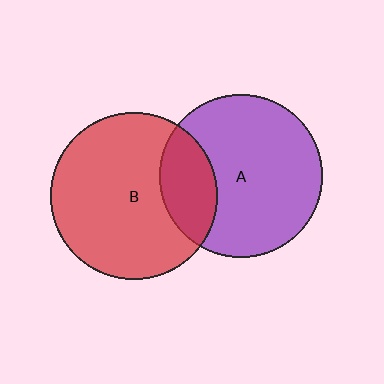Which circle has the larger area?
Circle B (red).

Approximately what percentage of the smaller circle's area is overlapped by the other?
Approximately 25%.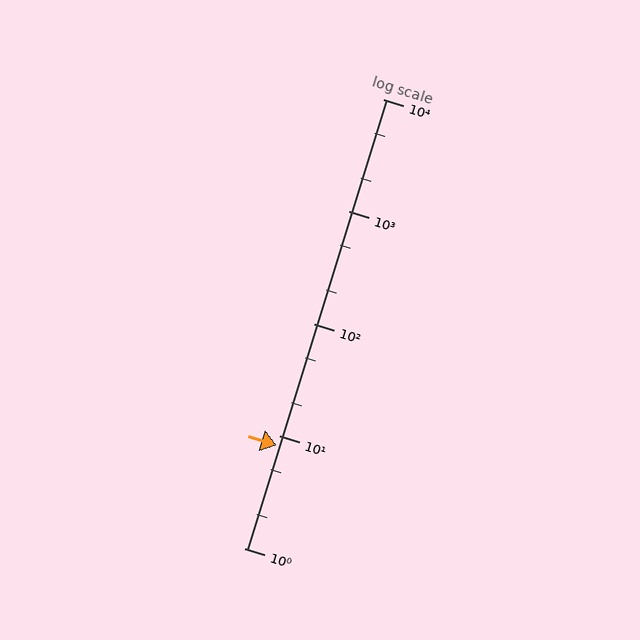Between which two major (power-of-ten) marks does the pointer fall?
The pointer is between 1 and 10.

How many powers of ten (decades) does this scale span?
The scale spans 4 decades, from 1 to 10000.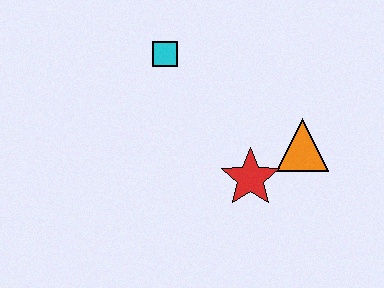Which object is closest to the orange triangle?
The red star is closest to the orange triangle.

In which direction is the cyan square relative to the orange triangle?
The cyan square is to the left of the orange triangle.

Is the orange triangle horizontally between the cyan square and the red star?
No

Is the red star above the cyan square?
No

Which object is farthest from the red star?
The cyan square is farthest from the red star.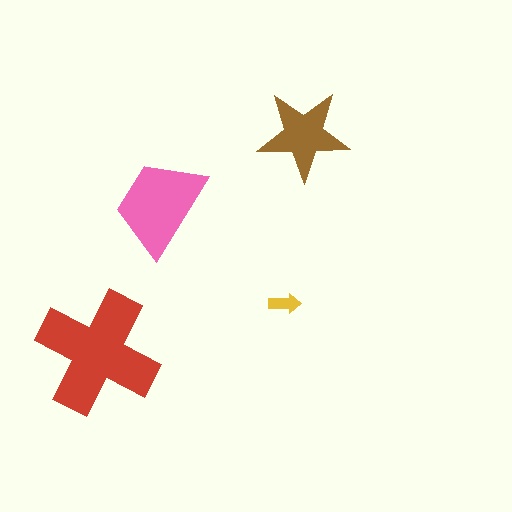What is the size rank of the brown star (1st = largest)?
3rd.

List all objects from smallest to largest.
The yellow arrow, the brown star, the pink trapezoid, the red cross.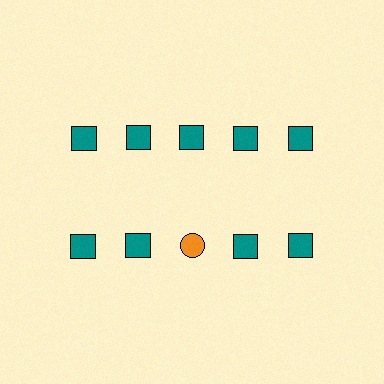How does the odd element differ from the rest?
It differs in both color (orange instead of teal) and shape (circle instead of square).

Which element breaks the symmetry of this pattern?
The orange circle in the second row, center column breaks the symmetry. All other shapes are teal squares.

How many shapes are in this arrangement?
There are 10 shapes arranged in a grid pattern.